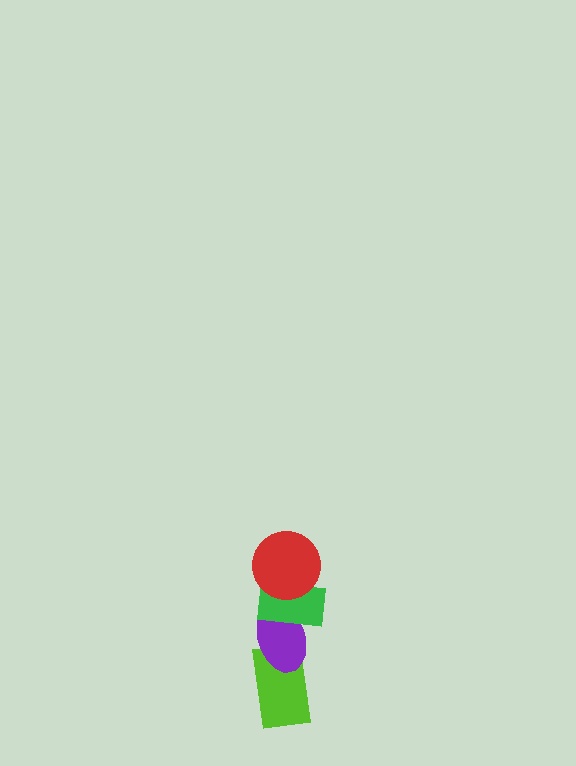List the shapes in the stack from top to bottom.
From top to bottom: the red circle, the green rectangle, the purple ellipse, the lime rectangle.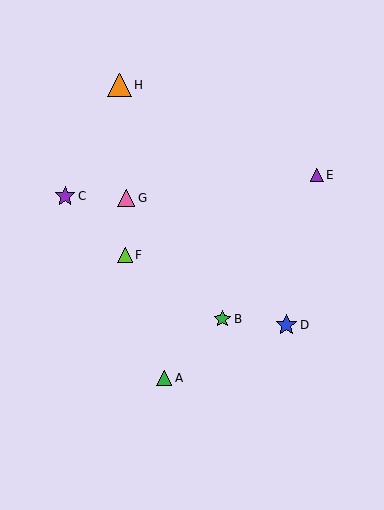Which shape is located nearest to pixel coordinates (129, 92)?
The orange triangle (labeled H) at (120, 85) is nearest to that location.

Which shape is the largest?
The orange triangle (labeled H) is the largest.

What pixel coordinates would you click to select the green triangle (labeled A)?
Click at (164, 378) to select the green triangle A.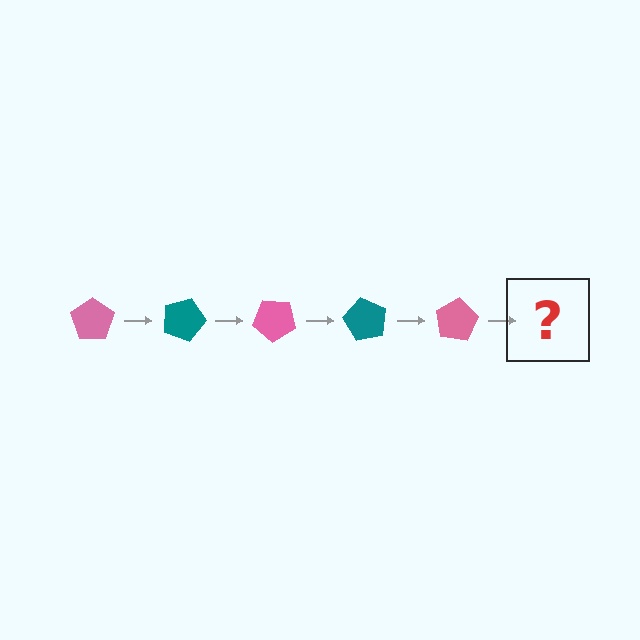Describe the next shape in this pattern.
It should be a teal pentagon, rotated 100 degrees from the start.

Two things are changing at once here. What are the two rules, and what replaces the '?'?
The two rules are that it rotates 20 degrees each step and the color cycles through pink and teal. The '?' should be a teal pentagon, rotated 100 degrees from the start.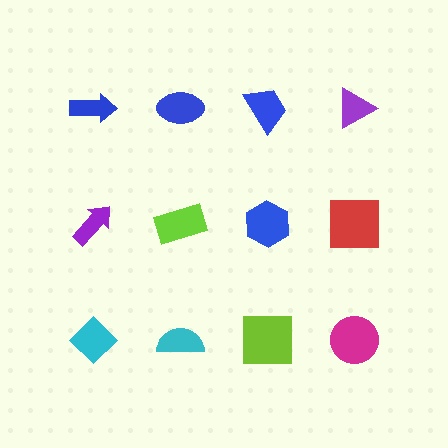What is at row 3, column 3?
A lime square.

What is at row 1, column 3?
A blue trapezoid.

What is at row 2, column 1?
A purple arrow.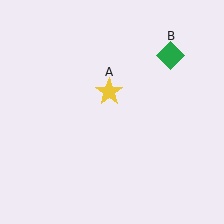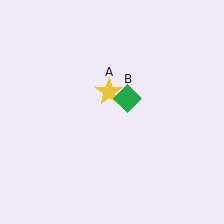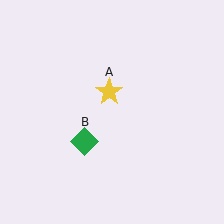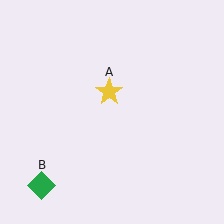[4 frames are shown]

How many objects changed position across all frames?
1 object changed position: green diamond (object B).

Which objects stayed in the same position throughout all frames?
Yellow star (object A) remained stationary.